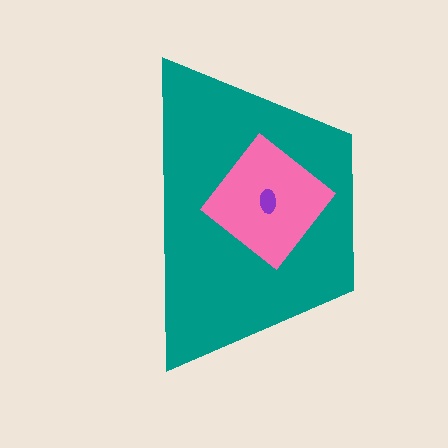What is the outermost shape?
The teal trapezoid.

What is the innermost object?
The purple ellipse.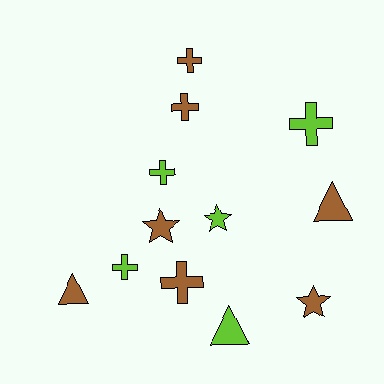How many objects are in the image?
There are 12 objects.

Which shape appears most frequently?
Cross, with 6 objects.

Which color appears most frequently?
Brown, with 7 objects.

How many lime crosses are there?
There are 3 lime crosses.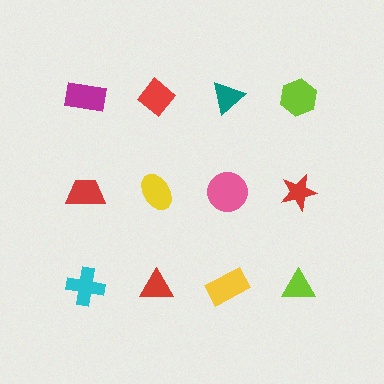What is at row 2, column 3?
A pink circle.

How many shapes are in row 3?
4 shapes.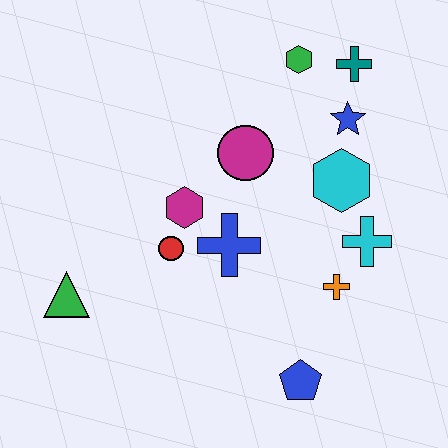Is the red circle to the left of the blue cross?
Yes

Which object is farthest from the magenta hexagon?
The teal cross is farthest from the magenta hexagon.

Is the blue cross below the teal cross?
Yes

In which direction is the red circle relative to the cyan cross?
The red circle is to the left of the cyan cross.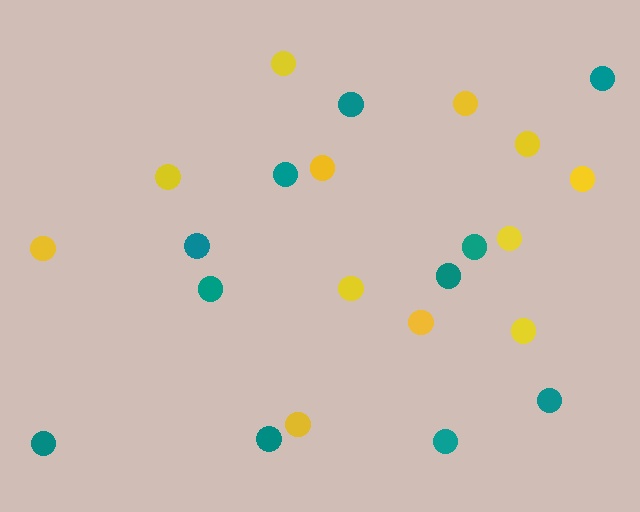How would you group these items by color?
There are 2 groups: one group of teal circles (11) and one group of yellow circles (12).